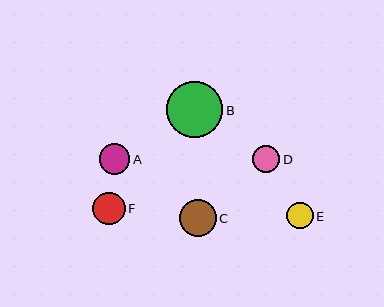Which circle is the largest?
Circle B is the largest with a size of approximately 56 pixels.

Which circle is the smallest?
Circle E is the smallest with a size of approximately 26 pixels.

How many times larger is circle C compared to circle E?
Circle C is approximately 1.4 times the size of circle E.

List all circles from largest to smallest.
From largest to smallest: B, C, F, A, D, E.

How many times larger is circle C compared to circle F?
Circle C is approximately 1.1 times the size of circle F.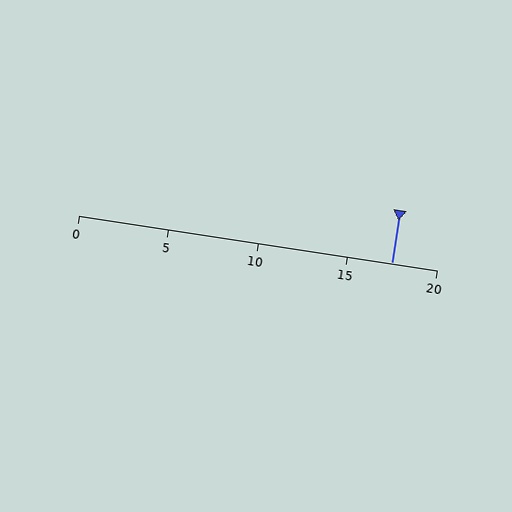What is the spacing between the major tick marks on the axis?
The major ticks are spaced 5 apart.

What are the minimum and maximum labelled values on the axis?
The axis runs from 0 to 20.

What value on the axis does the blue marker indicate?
The marker indicates approximately 17.5.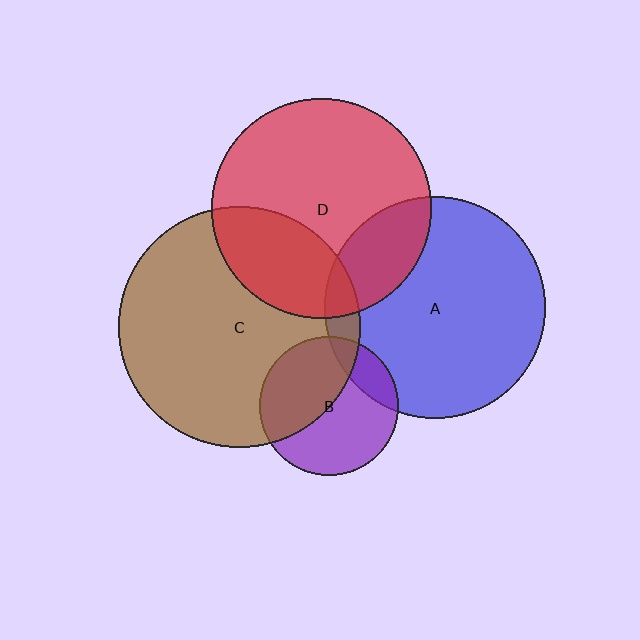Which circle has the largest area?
Circle C (brown).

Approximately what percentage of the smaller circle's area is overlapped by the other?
Approximately 45%.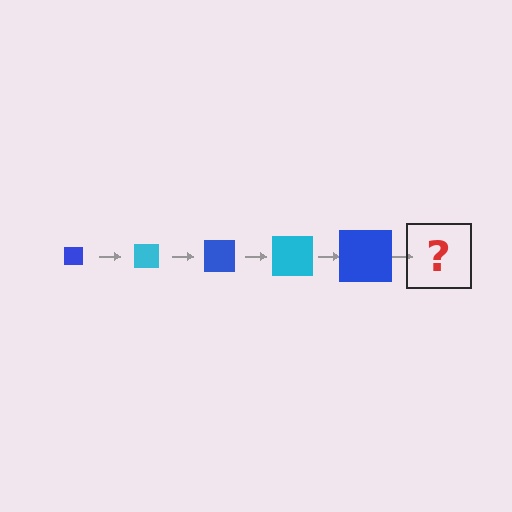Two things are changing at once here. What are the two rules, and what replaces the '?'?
The two rules are that the square grows larger each step and the color cycles through blue and cyan. The '?' should be a cyan square, larger than the previous one.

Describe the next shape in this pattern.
It should be a cyan square, larger than the previous one.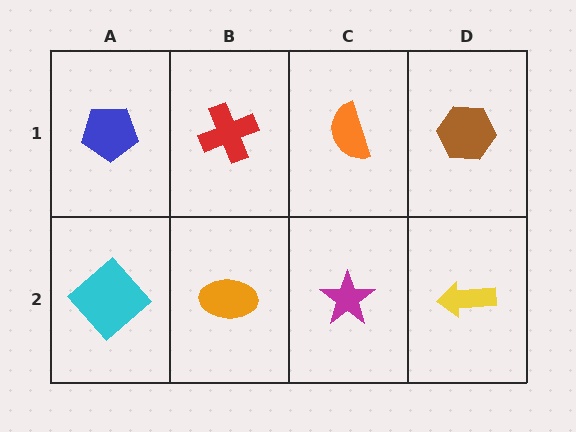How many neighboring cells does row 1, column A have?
2.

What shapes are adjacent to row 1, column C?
A magenta star (row 2, column C), a red cross (row 1, column B), a brown hexagon (row 1, column D).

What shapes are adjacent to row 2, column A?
A blue pentagon (row 1, column A), an orange ellipse (row 2, column B).